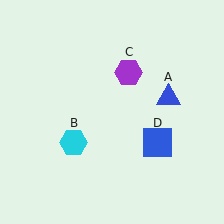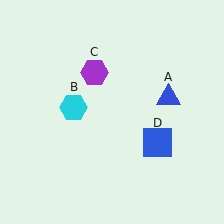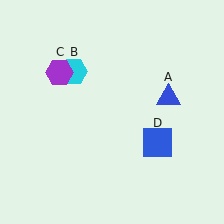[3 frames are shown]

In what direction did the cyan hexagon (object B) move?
The cyan hexagon (object B) moved up.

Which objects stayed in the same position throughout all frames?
Blue triangle (object A) and blue square (object D) remained stationary.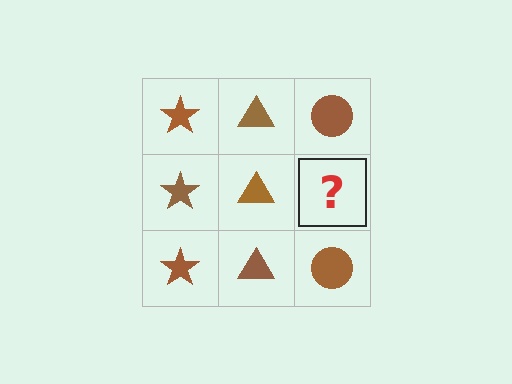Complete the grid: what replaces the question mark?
The question mark should be replaced with a brown circle.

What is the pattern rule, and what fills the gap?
The rule is that each column has a consistent shape. The gap should be filled with a brown circle.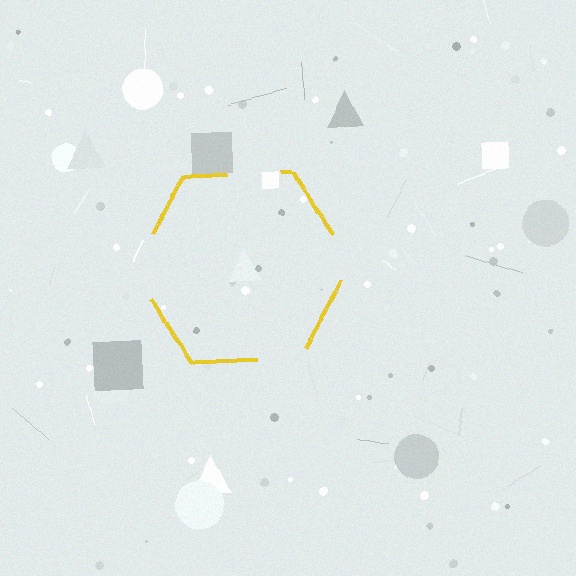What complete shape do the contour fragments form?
The contour fragments form a hexagon.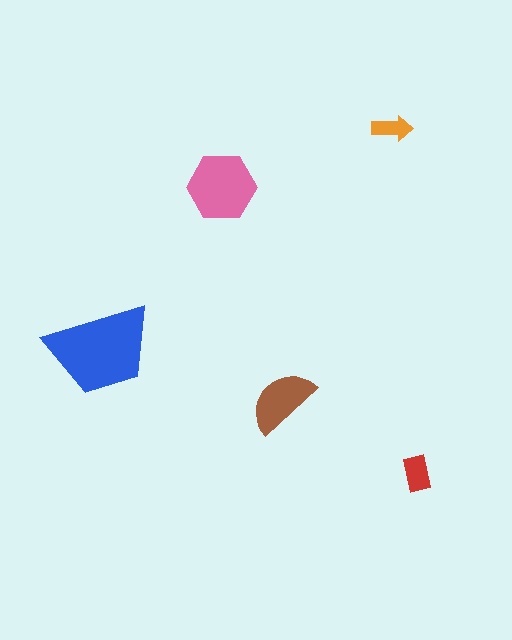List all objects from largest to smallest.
The blue trapezoid, the pink hexagon, the brown semicircle, the red rectangle, the orange arrow.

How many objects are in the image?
There are 5 objects in the image.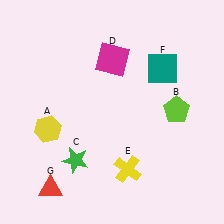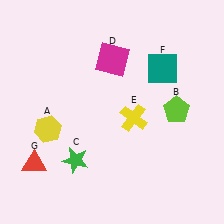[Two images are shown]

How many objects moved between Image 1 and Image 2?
2 objects moved between the two images.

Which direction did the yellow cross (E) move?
The yellow cross (E) moved up.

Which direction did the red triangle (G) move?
The red triangle (G) moved up.